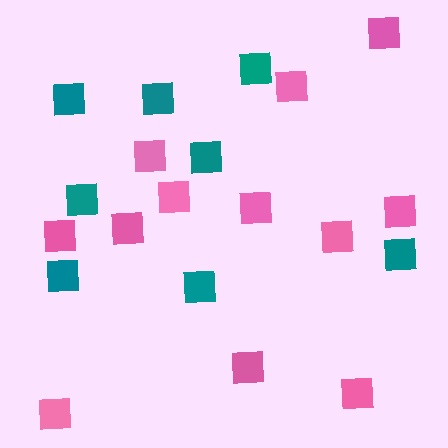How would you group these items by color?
There are 2 groups: one group of teal squares (8) and one group of pink squares (12).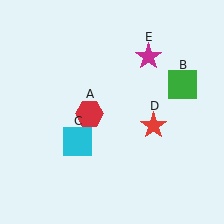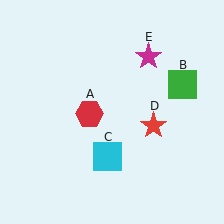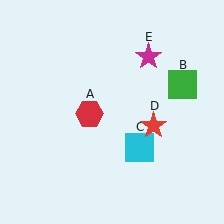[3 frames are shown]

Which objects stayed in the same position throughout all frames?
Red hexagon (object A) and green square (object B) and red star (object D) and magenta star (object E) remained stationary.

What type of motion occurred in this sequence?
The cyan square (object C) rotated counterclockwise around the center of the scene.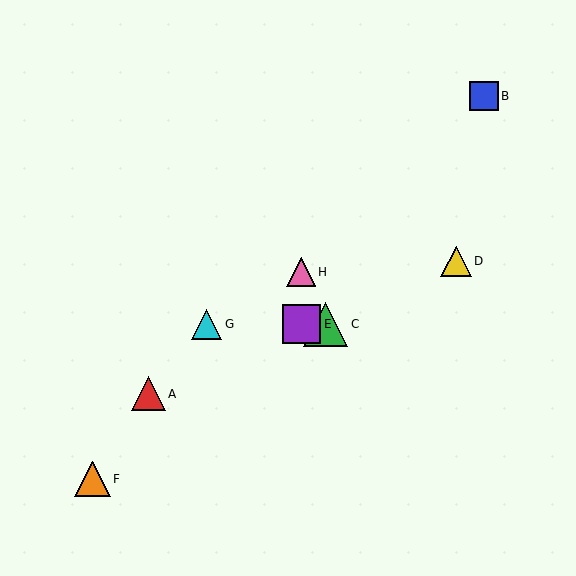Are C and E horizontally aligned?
Yes, both are at y≈324.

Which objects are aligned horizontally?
Objects C, E, G are aligned horizontally.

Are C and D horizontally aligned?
No, C is at y≈324 and D is at y≈261.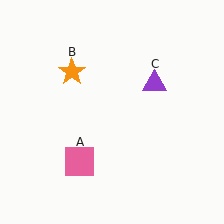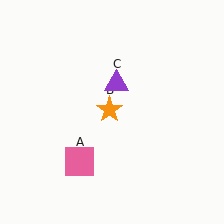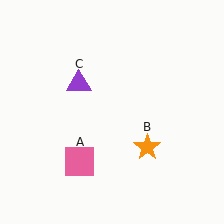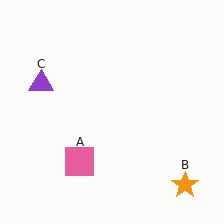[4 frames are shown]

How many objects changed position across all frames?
2 objects changed position: orange star (object B), purple triangle (object C).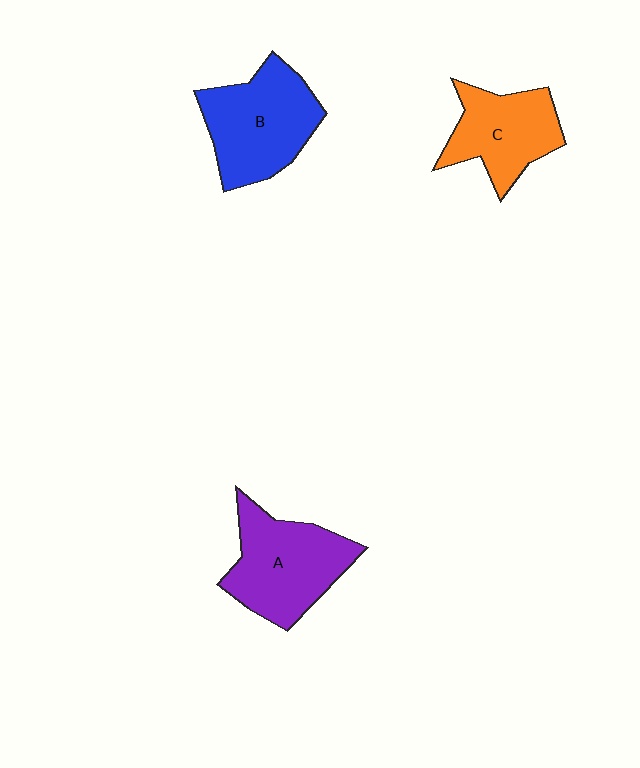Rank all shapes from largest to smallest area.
From largest to smallest: B (blue), A (purple), C (orange).